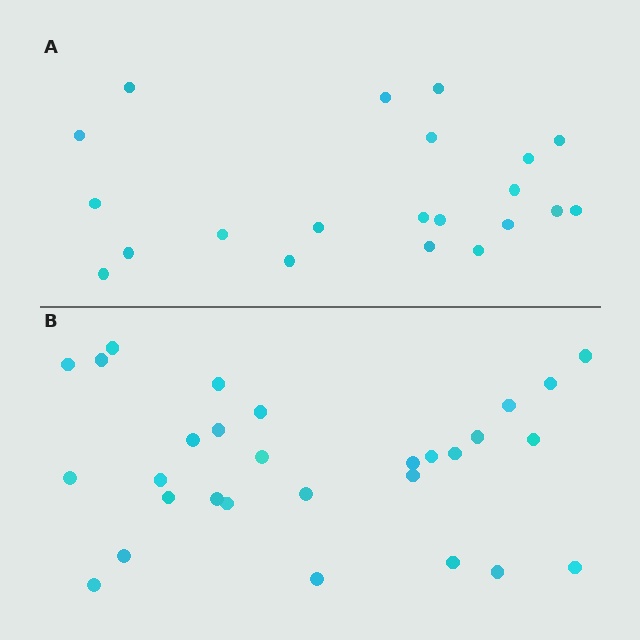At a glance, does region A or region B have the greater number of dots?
Region B (the bottom region) has more dots.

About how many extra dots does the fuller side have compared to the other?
Region B has roughly 8 or so more dots than region A.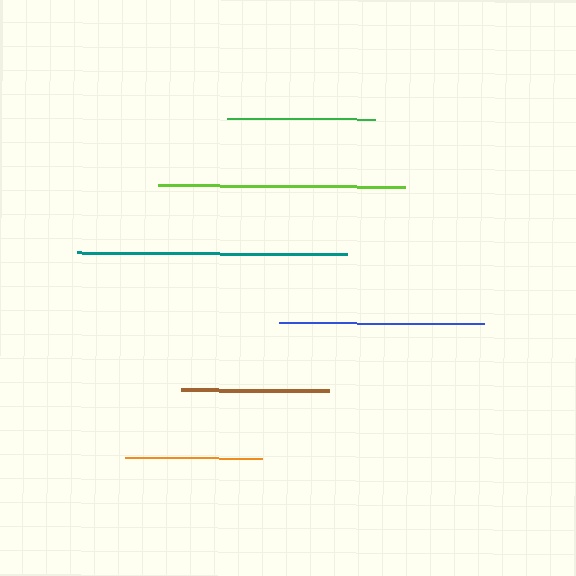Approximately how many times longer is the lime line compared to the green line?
The lime line is approximately 1.7 times the length of the green line.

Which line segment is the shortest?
The orange line is the shortest at approximately 137 pixels.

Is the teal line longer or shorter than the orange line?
The teal line is longer than the orange line.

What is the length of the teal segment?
The teal segment is approximately 270 pixels long.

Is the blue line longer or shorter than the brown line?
The blue line is longer than the brown line.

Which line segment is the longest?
The teal line is the longest at approximately 270 pixels.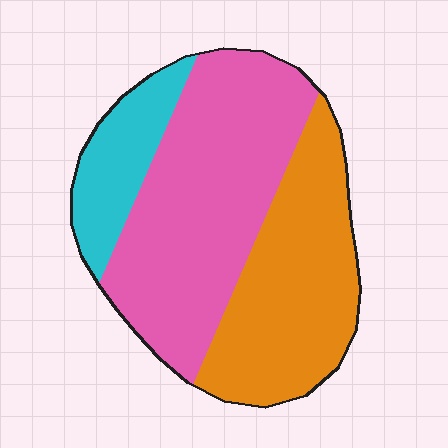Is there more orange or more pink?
Pink.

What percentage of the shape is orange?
Orange covers about 35% of the shape.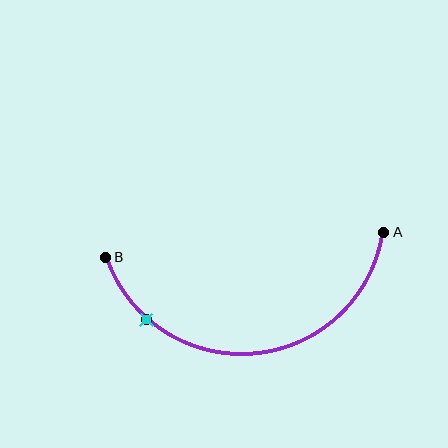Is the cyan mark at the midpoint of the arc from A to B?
No. The cyan mark lies on the arc but is closer to endpoint B. The arc midpoint would be at the point on the curve equidistant along the arc from both A and B.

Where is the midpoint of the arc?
The arc midpoint is the point on the curve farthest from the straight line joining A and B. It sits below that line.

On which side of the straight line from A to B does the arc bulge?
The arc bulges below the straight line connecting A and B.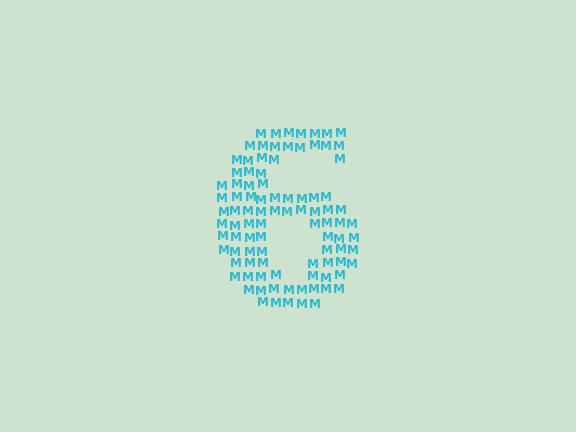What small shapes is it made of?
It is made of small letter M's.